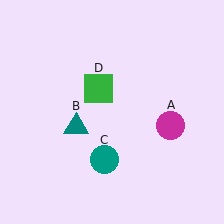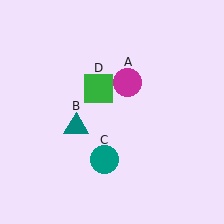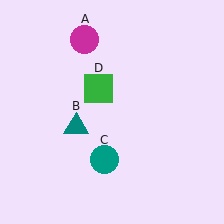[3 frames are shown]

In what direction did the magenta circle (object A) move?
The magenta circle (object A) moved up and to the left.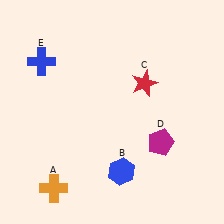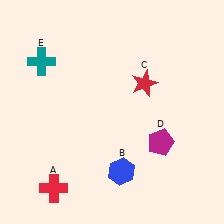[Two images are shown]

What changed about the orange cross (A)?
In Image 1, A is orange. In Image 2, it changed to red.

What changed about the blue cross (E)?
In Image 1, E is blue. In Image 2, it changed to teal.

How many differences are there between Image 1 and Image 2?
There are 2 differences between the two images.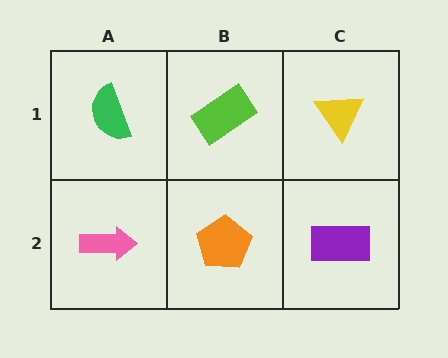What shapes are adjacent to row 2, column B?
A lime rectangle (row 1, column B), a pink arrow (row 2, column A), a purple rectangle (row 2, column C).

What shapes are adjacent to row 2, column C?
A yellow triangle (row 1, column C), an orange pentagon (row 2, column B).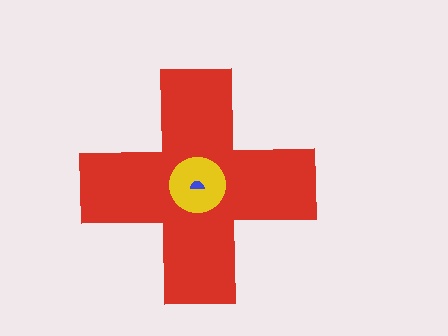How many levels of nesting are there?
3.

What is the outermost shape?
The red cross.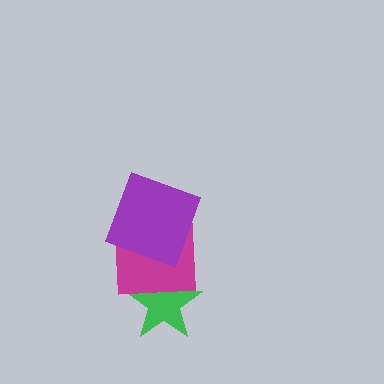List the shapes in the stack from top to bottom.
From top to bottom: the purple square, the magenta square, the green star.